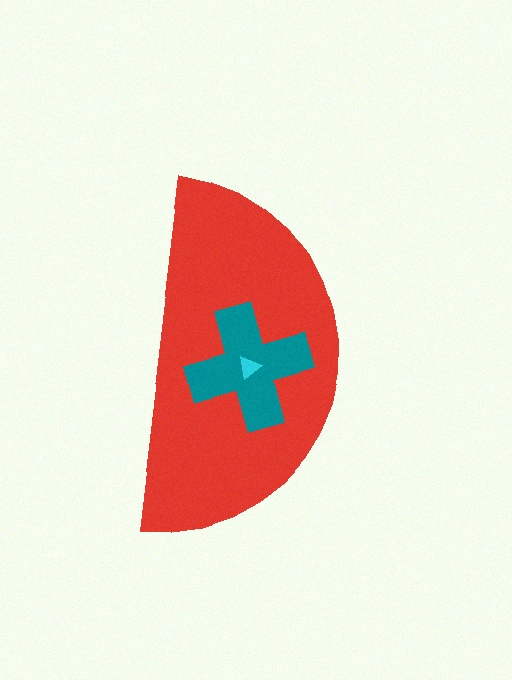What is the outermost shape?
The red semicircle.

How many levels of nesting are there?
3.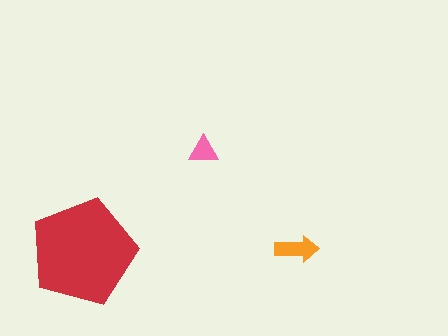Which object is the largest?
The red pentagon.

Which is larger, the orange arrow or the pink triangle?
The orange arrow.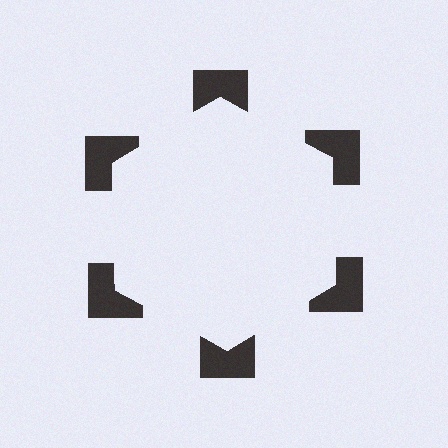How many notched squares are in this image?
There are 6 — one at each vertex of the illusory hexagon.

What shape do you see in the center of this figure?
An illusory hexagon — its edges are inferred from the aligned wedge cuts in the notched squares, not physically drawn.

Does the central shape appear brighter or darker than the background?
It typically appears slightly brighter than the background, even though no actual brightness change is drawn.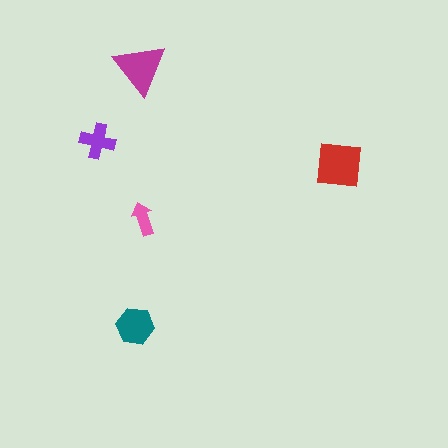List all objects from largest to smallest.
The red square, the magenta triangle, the teal hexagon, the purple cross, the pink arrow.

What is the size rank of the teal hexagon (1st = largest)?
3rd.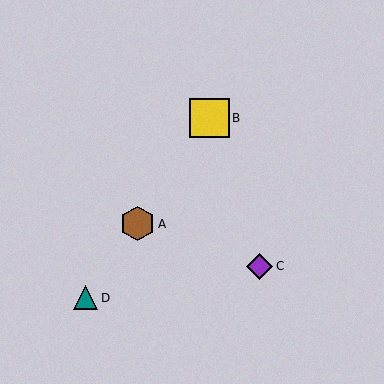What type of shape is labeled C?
Shape C is a purple diamond.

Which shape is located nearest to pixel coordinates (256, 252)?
The purple diamond (labeled C) at (260, 266) is nearest to that location.